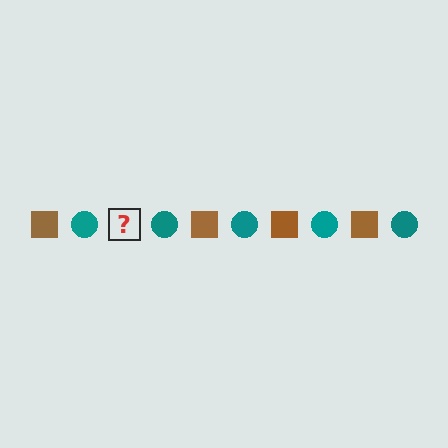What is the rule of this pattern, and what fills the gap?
The rule is that the pattern alternates between brown square and teal circle. The gap should be filled with a brown square.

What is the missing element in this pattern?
The missing element is a brown square.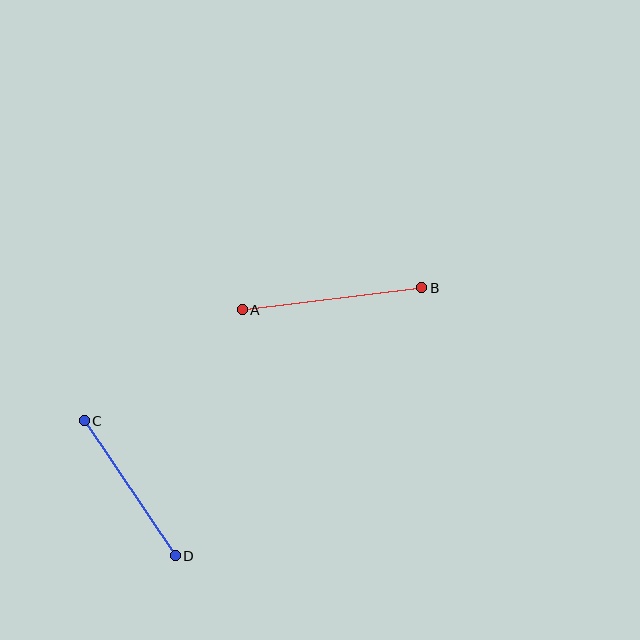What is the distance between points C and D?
The distance is approximately 163 pixels.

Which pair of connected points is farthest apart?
Points A and B are farthest apart.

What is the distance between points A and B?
The distance is approximately 181 pixels.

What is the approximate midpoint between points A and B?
The midpoint is at approximately (332, 299) pixels.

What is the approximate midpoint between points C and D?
The midpoint is at approximately (130, 488) pixels.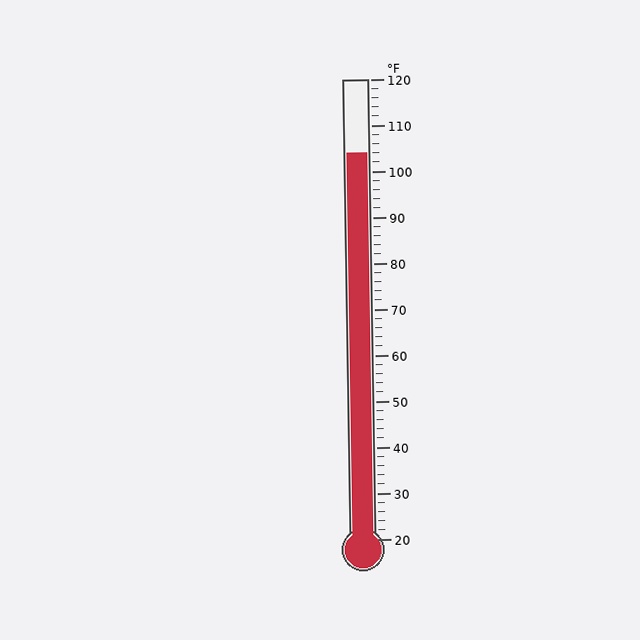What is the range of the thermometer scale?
The thermometer scale ranges from 20°F to 120°F.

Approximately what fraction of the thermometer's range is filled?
The thermometer is filled to approximately 85% of its range.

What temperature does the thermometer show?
The thermometer shows approximately 104°F.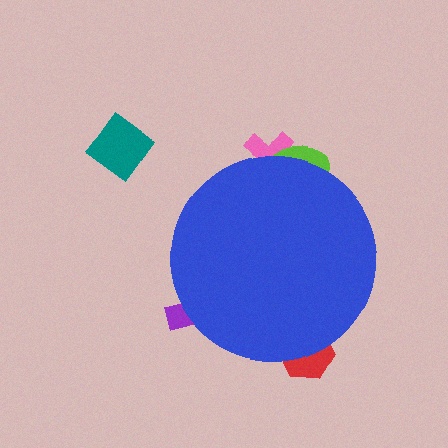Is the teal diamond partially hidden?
No, the teal diamond is fully visible.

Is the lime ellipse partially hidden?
Yes, the lime ellipse is partially hidden behind the blue circle.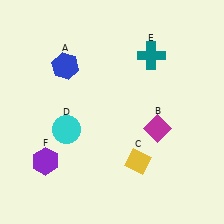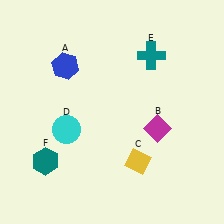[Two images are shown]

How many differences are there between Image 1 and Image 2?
There is 1 difference between the two images.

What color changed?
The hexagon (F) changed from purple in Image 1 to teal in Image 2.